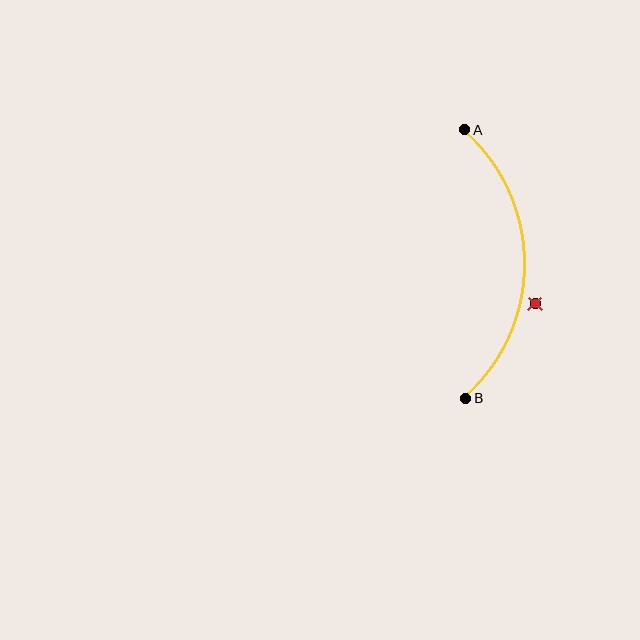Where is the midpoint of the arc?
The arc midpoint is the point on the curve farthest from the straight line joining A and B. It sits to the right of that line.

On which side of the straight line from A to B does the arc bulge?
The arc bulges to the right of the straight line connecting A and B.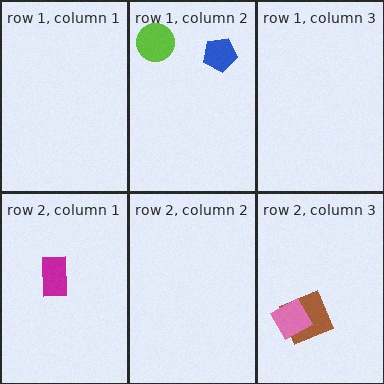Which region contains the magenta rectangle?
The row 2, column 1 region.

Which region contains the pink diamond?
The row 2, column 3 region.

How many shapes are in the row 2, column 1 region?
1.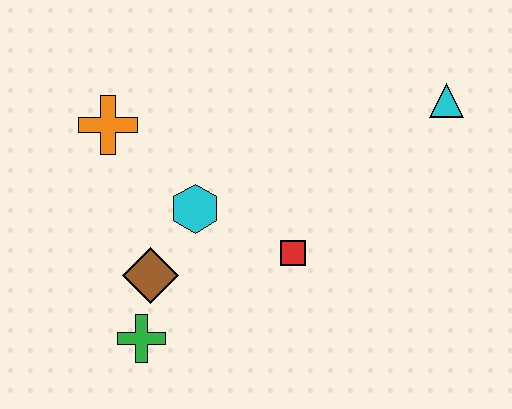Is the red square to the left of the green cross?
No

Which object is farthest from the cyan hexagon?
The cyan triangle is farthest from the cyan hexagon.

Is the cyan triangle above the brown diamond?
Yes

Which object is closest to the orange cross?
The cyan hexagon is closest to the orange cross.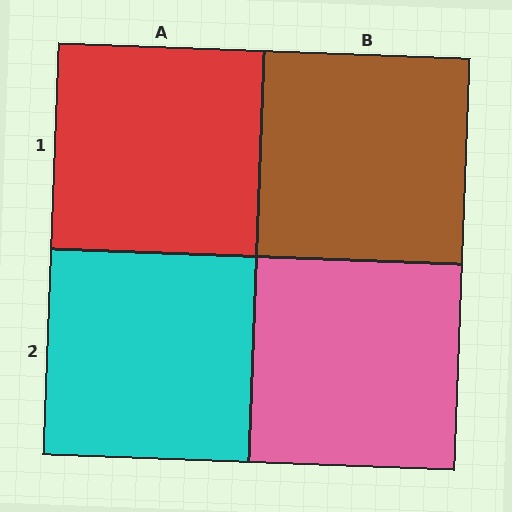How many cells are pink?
1 cell is pink.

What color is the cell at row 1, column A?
Red.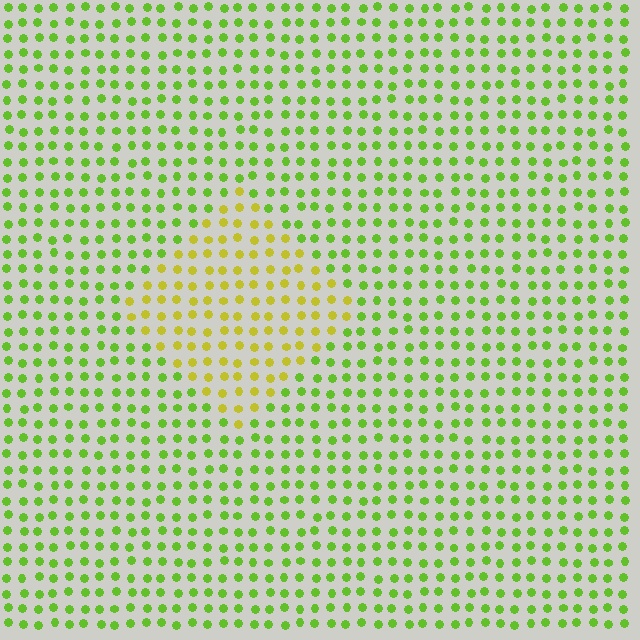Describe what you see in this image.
The image is filled with small lime elements in a uniform arrangement. A diamond-shaped region is visible where the elements are tinted to a slightly different hue, forming a subtle color boundary.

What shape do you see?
I see a diamond.